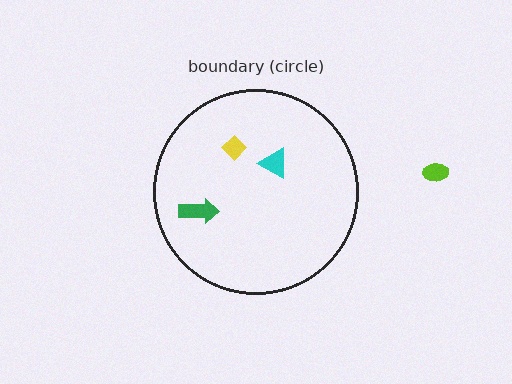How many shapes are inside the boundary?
3 inside, 1 outside.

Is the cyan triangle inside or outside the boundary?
Inside.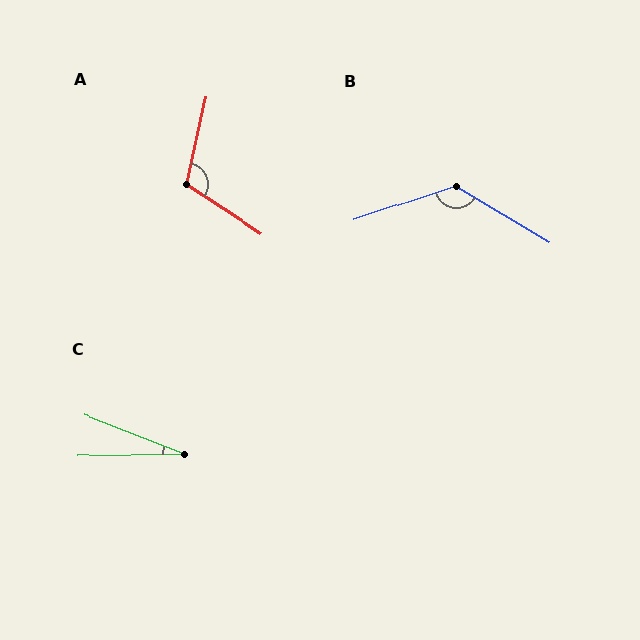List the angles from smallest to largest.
C (22°), A (111°), B (130°).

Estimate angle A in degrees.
Approximately 111 degrees.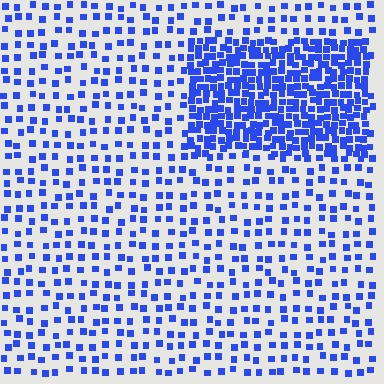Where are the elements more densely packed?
The elements are more densely packed inside the rectangle boundary.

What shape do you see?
I see a rectangle.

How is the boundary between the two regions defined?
The boundary is defined by a change in element density (approximately 2.8x ratio). All elements are the same color, size, and shape.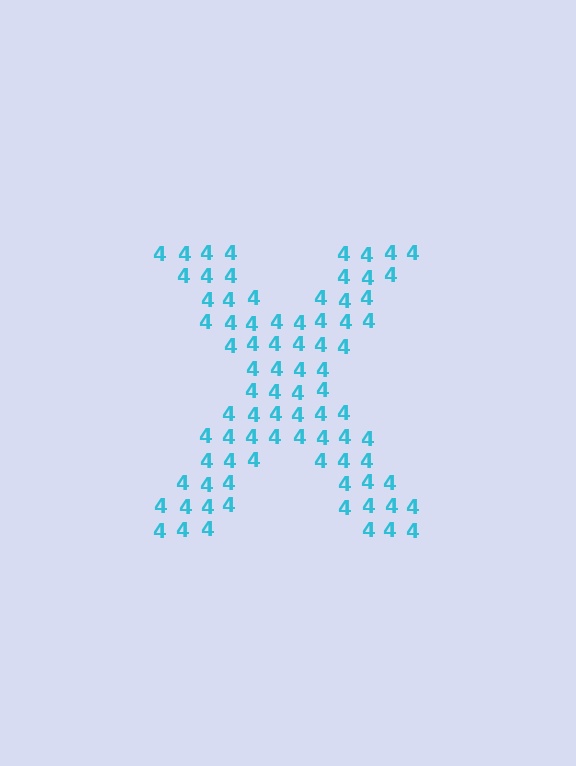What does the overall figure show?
The overall figure shows the letter X.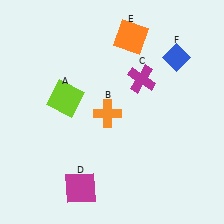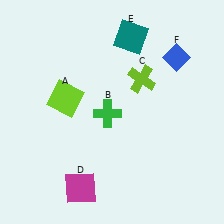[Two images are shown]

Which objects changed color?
B changed from orange to green. C changed from magenta to lime. E changed from orange to teal.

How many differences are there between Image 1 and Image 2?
There are 3 differences between the two images.